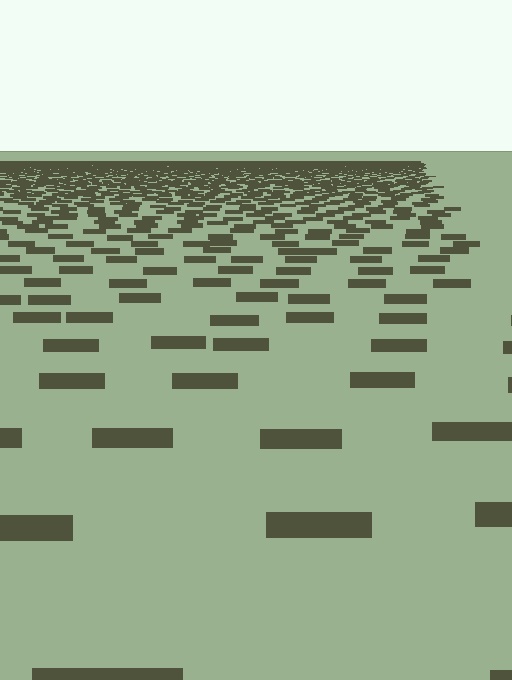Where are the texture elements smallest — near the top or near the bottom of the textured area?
Near the top.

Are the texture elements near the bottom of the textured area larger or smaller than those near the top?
Larger. Near the bottom, elements are closer to the viewer and appear at a bigger on-screen size.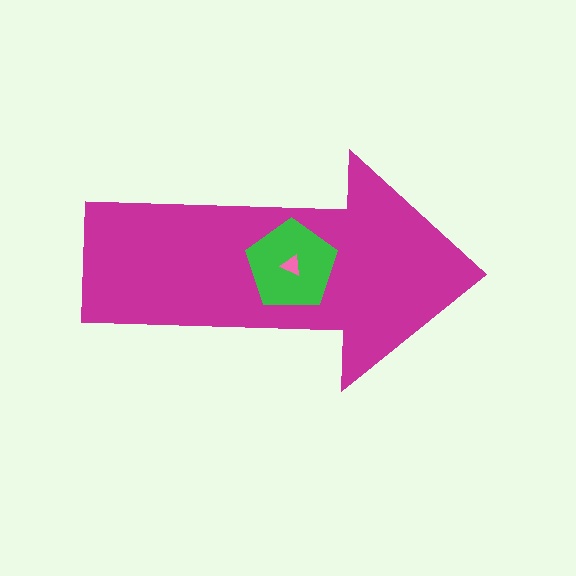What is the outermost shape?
The magenta arrow.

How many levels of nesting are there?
3.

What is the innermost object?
The pink triangle.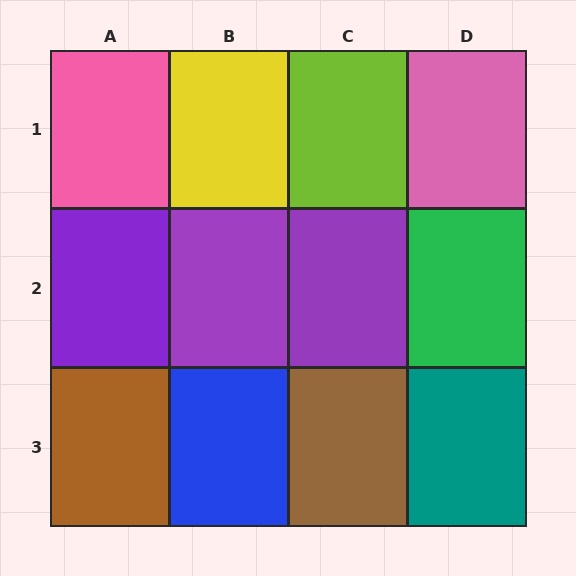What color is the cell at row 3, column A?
Brown.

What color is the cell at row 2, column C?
Purple.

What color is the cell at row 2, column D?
Green.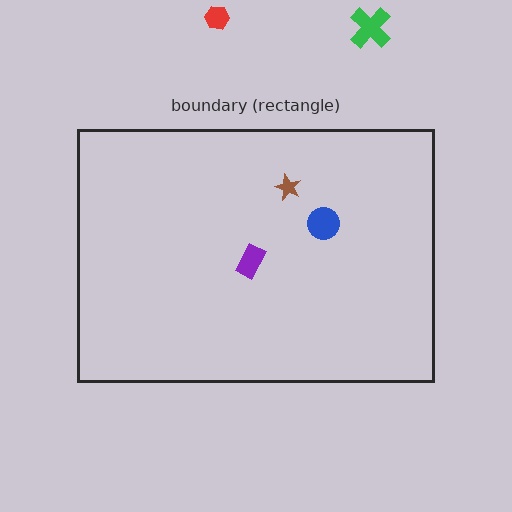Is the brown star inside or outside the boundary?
Inside.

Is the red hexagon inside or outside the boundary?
Outside.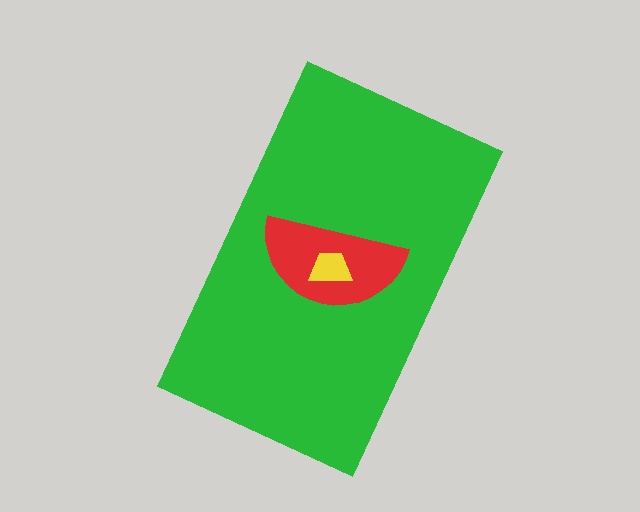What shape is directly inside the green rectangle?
The red semicircle.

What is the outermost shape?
The green rectangle.